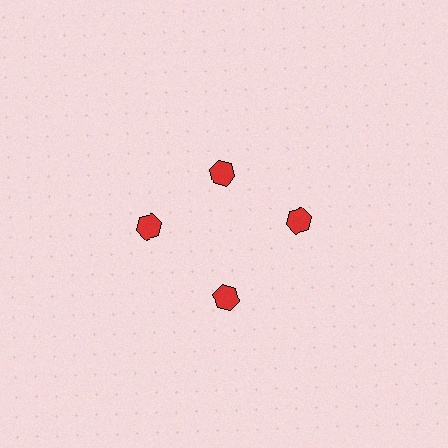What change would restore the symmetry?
The symmetry would be restored by moving it outward, back onto the ring so that all 4 hexagons sit at equal angles and equal distance from the center.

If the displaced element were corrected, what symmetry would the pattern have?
It would have 4-fold rotational symmetry — the pattern would map onto itself every 90 degrees.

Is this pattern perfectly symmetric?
No. The 4 red hexagons are arranged in a ring, but one element near the 12 o'clock position is pulled inward toward the center, breaking the 4-fold rotational symmetry.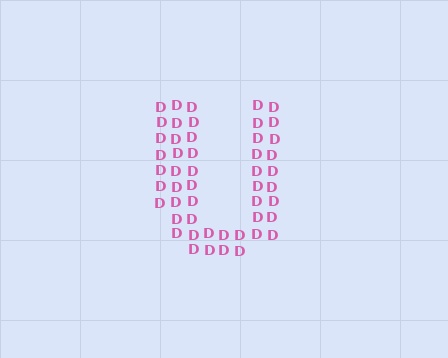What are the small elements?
The small elements are letter D's.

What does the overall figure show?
The overall figure shows the letter U.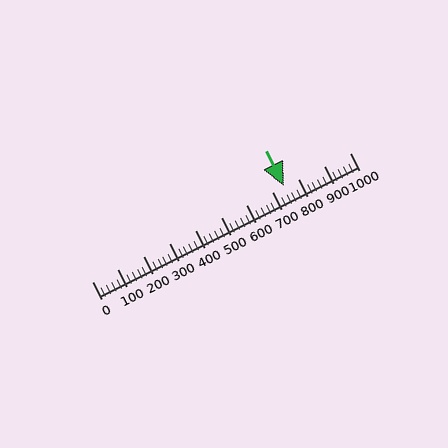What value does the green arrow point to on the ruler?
The green arrow points to approximately 743.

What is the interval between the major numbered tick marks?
The major tick marks are spaced 100 units apart.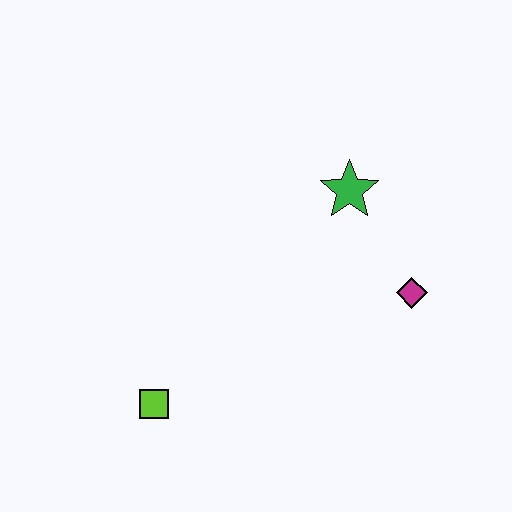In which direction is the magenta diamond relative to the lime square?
The magenta diamond is to the right of the lime square.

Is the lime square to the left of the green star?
Yes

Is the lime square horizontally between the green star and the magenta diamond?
No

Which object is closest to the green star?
The magenta diamond is closest to the green star.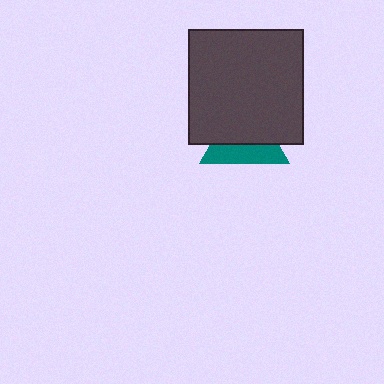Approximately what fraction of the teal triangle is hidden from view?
Roughly 60% of the teal triangle is hidden behind the dark gray square.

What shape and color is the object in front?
The object in front is a dark gray square.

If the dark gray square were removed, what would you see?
You would see the complete teal triangle.